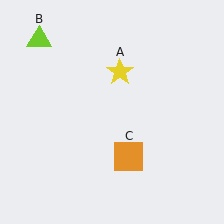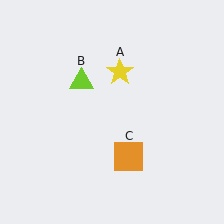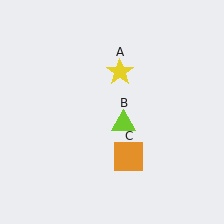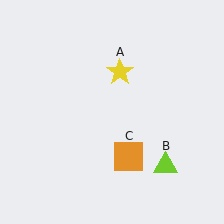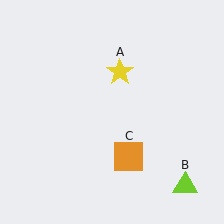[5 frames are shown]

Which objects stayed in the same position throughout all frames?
Yellow star (object A) and orange square (object C) remained stationary.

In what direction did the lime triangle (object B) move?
The lime triangle (object B) moved down and to the right.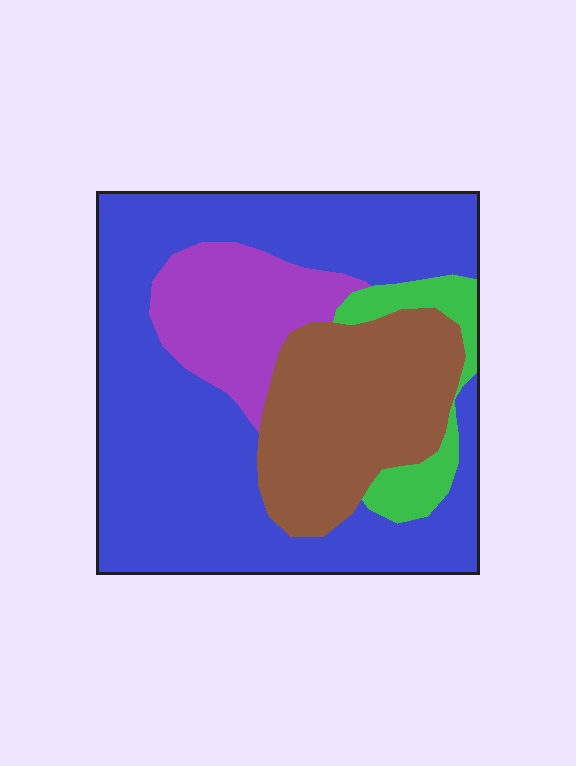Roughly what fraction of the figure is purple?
Purple takes up about one eighth (1/8) of the figure.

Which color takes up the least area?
Green, at roughly 5%.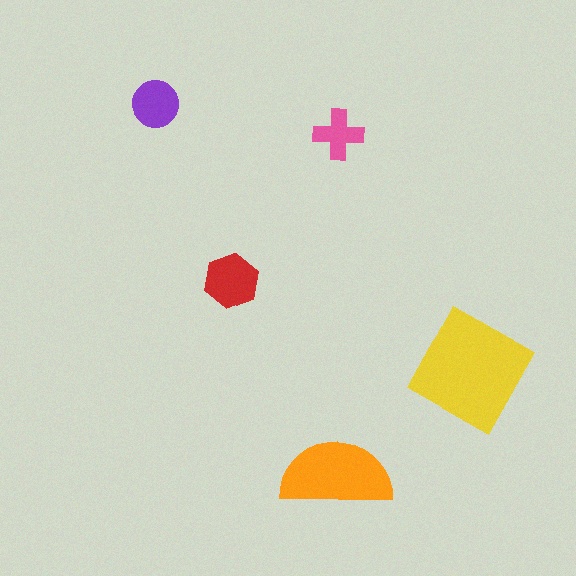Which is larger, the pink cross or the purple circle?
The purple circle.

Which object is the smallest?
The pink cross.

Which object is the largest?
The yellow square.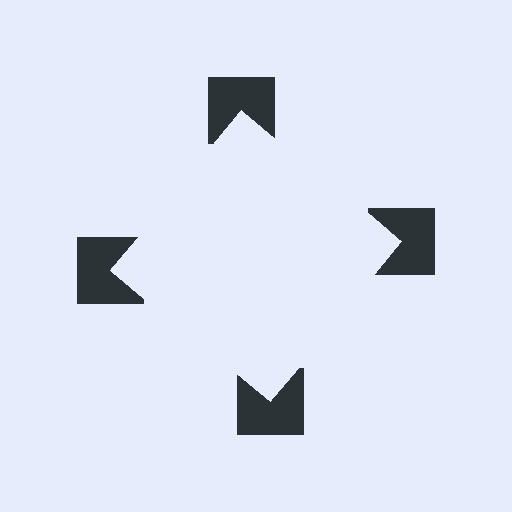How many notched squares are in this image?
There are 4 — one at each vertex of the illusory square.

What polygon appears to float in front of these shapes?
An illusory square — its edges are inferred from the aligned wedge cuts in the notched squares, not physically drawn.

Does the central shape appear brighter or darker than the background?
It typically appears slightly brighter than the background, even though no actual brightness change is drawn.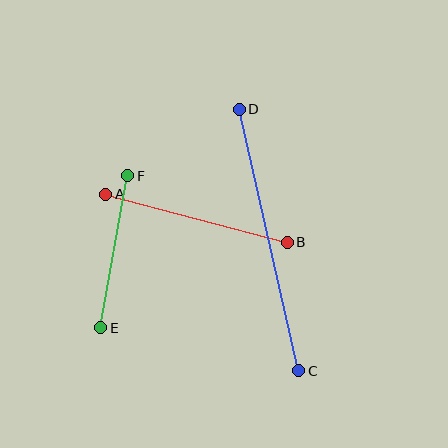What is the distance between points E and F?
The distance is approximately 155 pixels.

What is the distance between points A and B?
The distance is approximately 187 pixels.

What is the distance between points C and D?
The distance is approximately 268 pixels.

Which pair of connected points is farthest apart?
Points C and D are farthest apart.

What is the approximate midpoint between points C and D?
The midpoint is at approximately (269, 240) pixels.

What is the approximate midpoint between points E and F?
The midpoint is at approximately (114, 252) pixels.